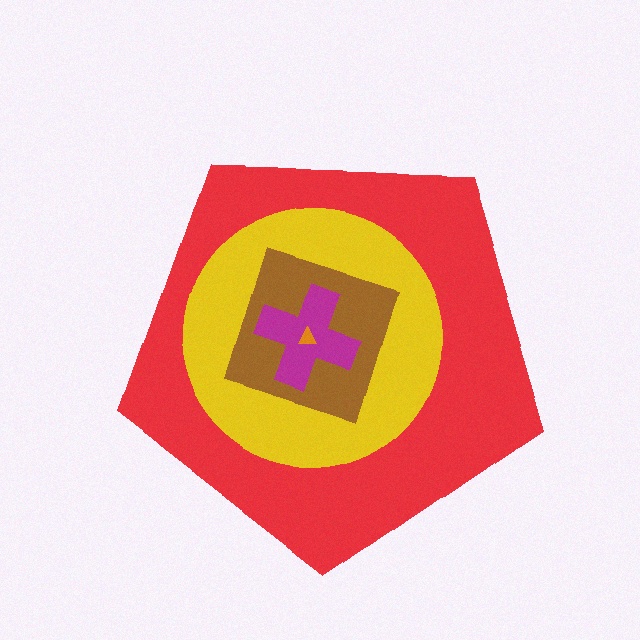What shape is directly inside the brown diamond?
The magenta cross.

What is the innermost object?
The orange triangle.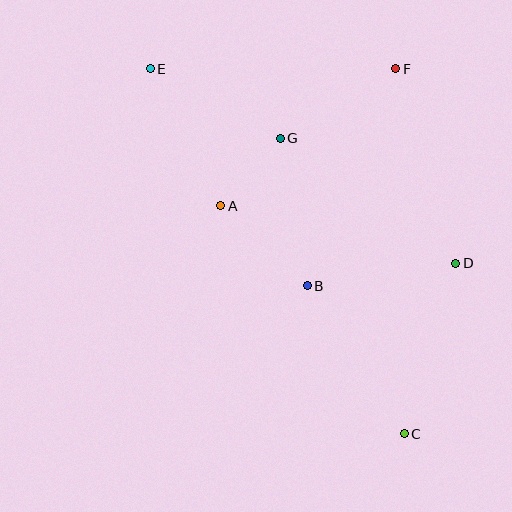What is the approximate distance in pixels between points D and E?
The distance between D and E is approximately 362 pixels.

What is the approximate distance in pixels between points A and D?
The distance between A and D is approximately 242 pixels.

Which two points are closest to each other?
Points A and G are closest to each other.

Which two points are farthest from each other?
Points C and E are farthest from each other.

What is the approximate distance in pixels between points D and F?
The distance between D and F is approximately 203 pixels.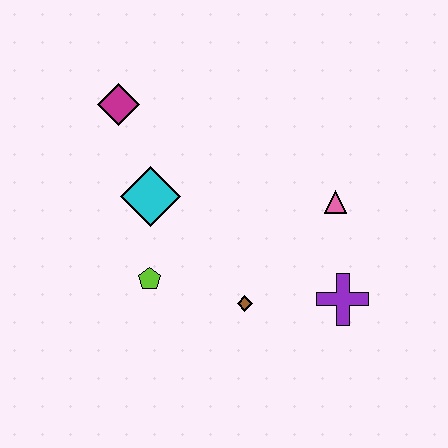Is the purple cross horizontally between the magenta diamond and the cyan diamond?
No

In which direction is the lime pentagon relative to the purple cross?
The lime pentagon is to the left of the purple cross.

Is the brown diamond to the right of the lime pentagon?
Yes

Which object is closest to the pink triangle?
The purple cross is closest to the pink triangle.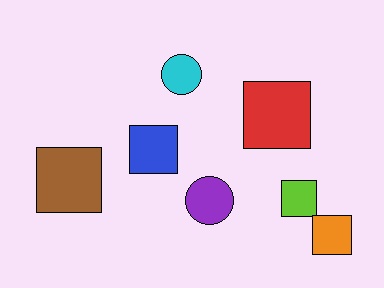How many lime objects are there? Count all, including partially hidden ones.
There is 1 lime object.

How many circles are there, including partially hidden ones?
There are 2 circles.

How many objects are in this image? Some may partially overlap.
There are 7 objects.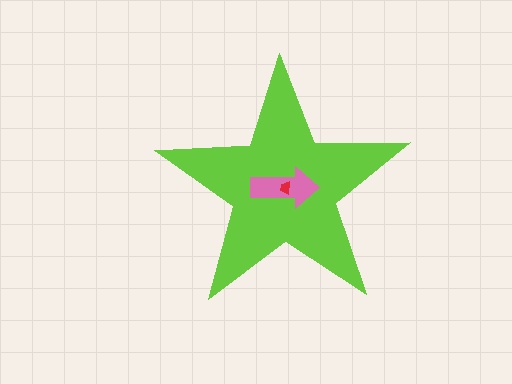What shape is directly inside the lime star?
The pink arrow.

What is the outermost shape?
The lime star.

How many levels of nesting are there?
3.